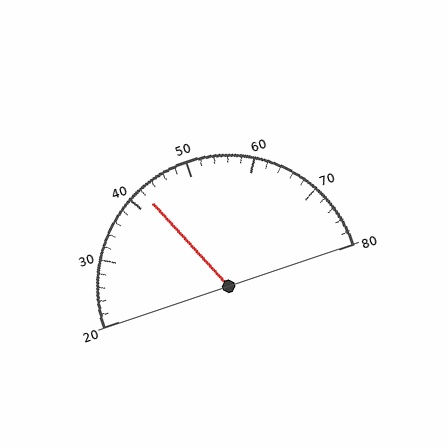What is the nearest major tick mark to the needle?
The nearest major tick mark is 40.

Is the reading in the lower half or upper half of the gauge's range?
The reading is in the lower half of the range (20 to 80).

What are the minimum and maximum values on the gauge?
The gauge ranges from 20 to 80.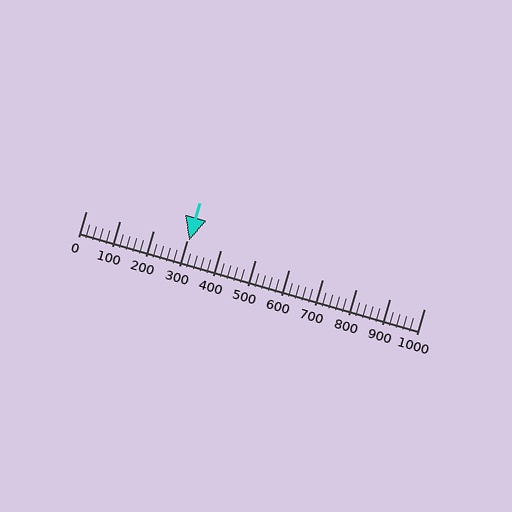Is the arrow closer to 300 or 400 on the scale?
The arrow is closer to 300.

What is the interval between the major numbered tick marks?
The major tick marks are spaced 100 units apart.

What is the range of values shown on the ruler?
The ruler shows values from 0 to 1000.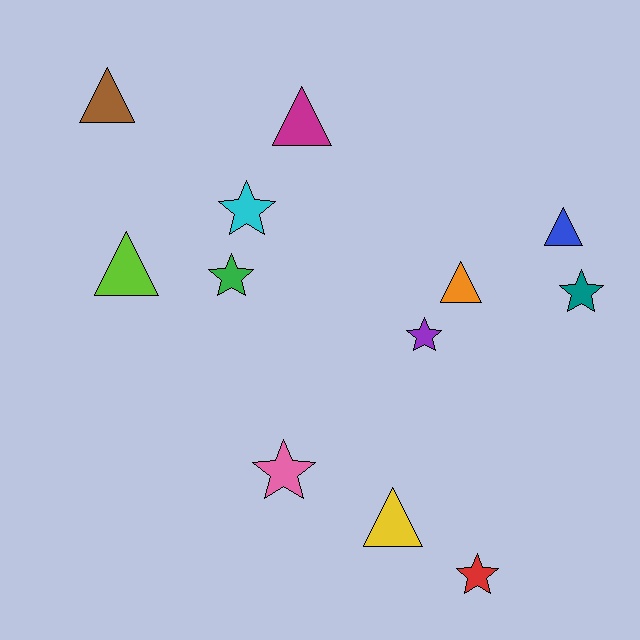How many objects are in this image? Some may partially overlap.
There are 12 objects.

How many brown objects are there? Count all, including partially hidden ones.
There is 1 brown object.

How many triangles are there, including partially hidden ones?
There are 6 triangles.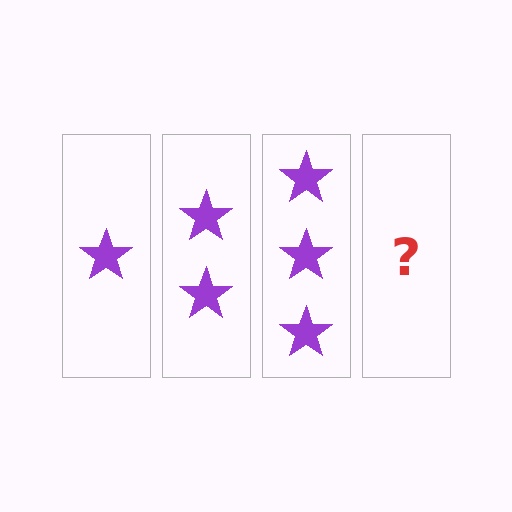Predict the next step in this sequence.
The next step is 4 stars.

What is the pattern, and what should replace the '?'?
The pattern is that each step adds one more star. The '?' should be 4 stars.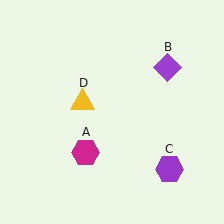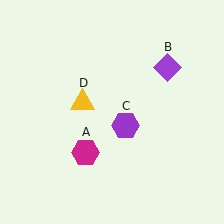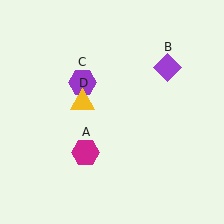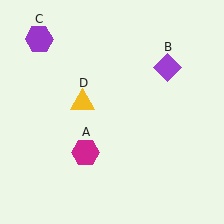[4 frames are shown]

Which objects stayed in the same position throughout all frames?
Magenta hexagon (object A) and purple diamond (object B) and yellow triangle (object D) remained stationary.